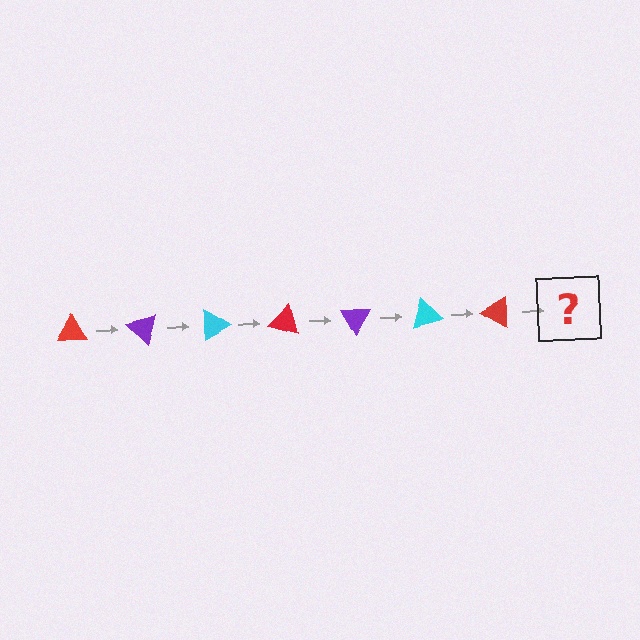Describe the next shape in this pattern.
It should be a purple triangle, rotated 315 degrees from the start.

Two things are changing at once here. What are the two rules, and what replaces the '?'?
The two rules are that it rotates 45 degrees each step and the color cycles through red, purple, and cyan. The '?' should be a purple triangle, rotated 315 degrees from the start.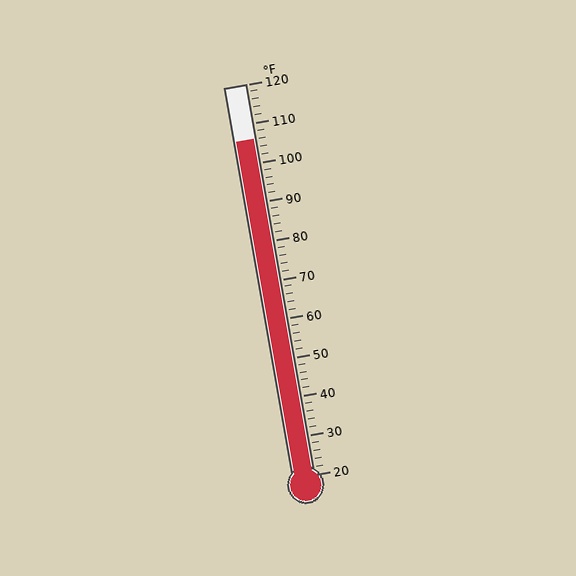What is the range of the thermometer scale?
The thermometer scale ranges from 20°F to 120°F.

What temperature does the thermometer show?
The thermometer shows approximately 106°F.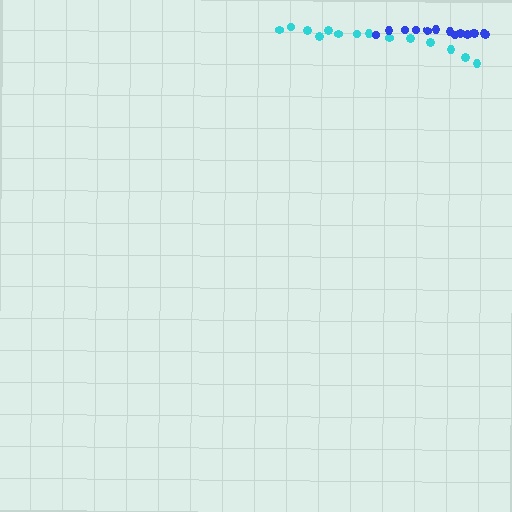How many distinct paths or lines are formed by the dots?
There are 2 distinct paths.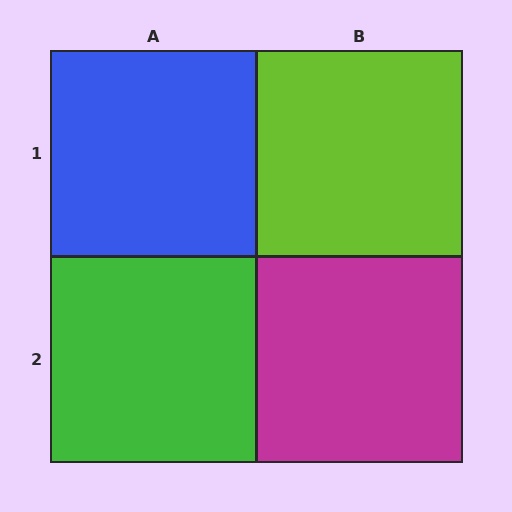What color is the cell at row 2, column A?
Green.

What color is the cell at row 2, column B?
Magenta.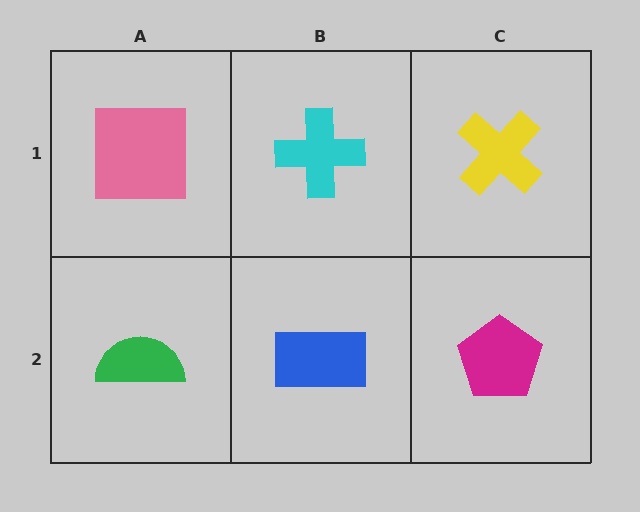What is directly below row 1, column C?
A magenta pentagon.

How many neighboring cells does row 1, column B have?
3.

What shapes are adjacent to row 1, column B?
A blue rectangle (row 2, column B), a pink square (row 1, column A), a yellow cross (row 1, column C).